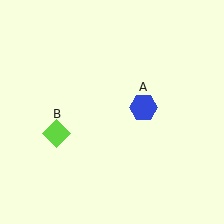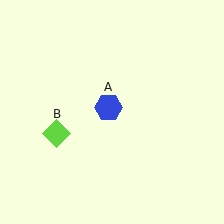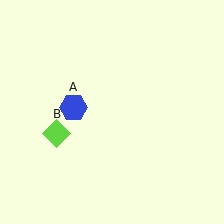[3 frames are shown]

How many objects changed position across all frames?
1 object changed position: blue hexagon (object A).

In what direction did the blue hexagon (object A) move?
The blue hexagon (object A) moved left.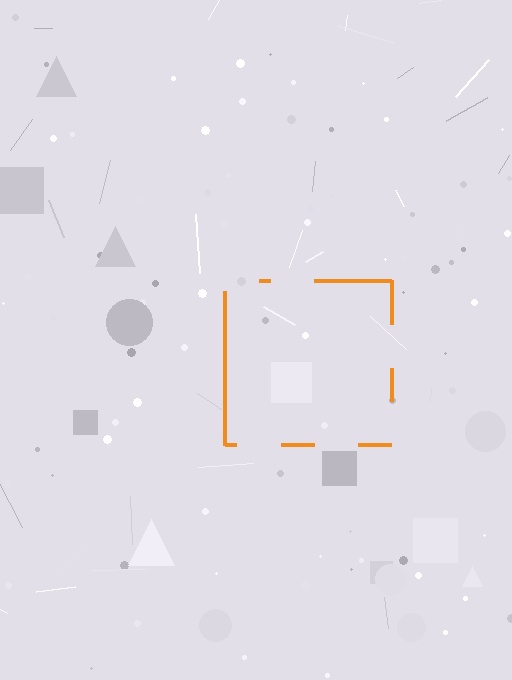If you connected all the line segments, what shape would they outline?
They would outline a square.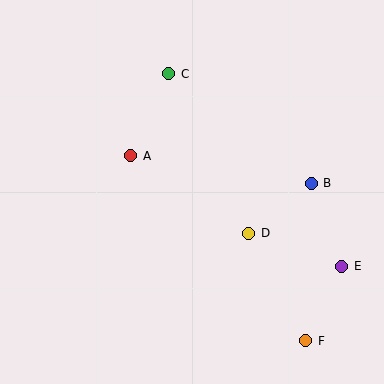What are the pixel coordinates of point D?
Point D is at (249, 233).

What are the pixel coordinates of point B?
Point B is at (311, 183).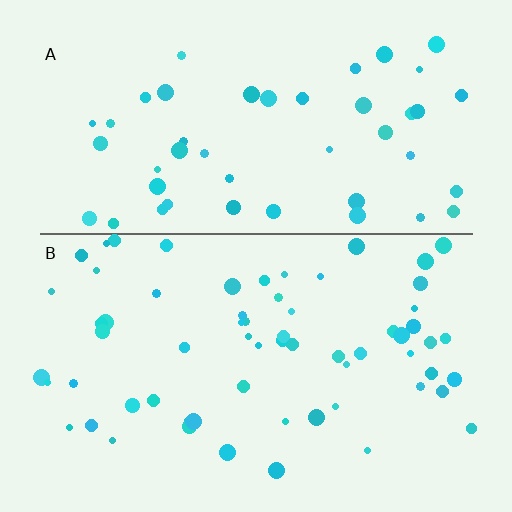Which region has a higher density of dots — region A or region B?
B (the bottom).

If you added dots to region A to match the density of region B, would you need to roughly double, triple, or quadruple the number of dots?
Approximately double.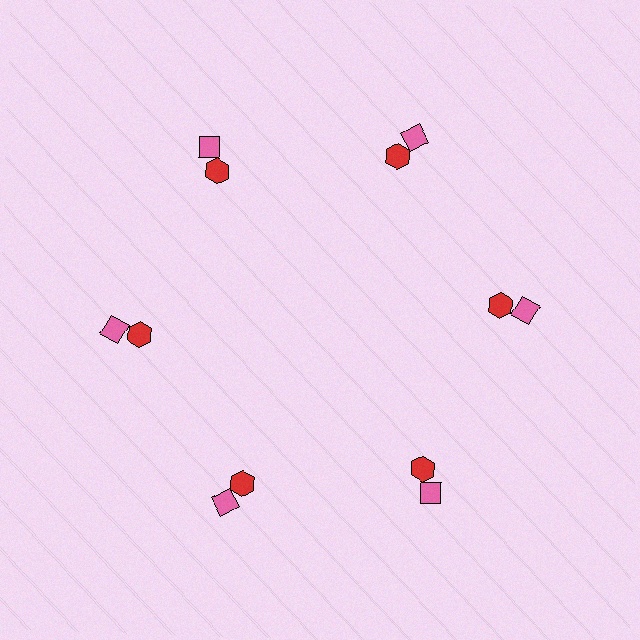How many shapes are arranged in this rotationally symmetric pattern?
There are 12 shapes, arranged in 6 groups of 2.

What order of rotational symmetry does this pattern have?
This pattern has 6-fold rotational symmetry.